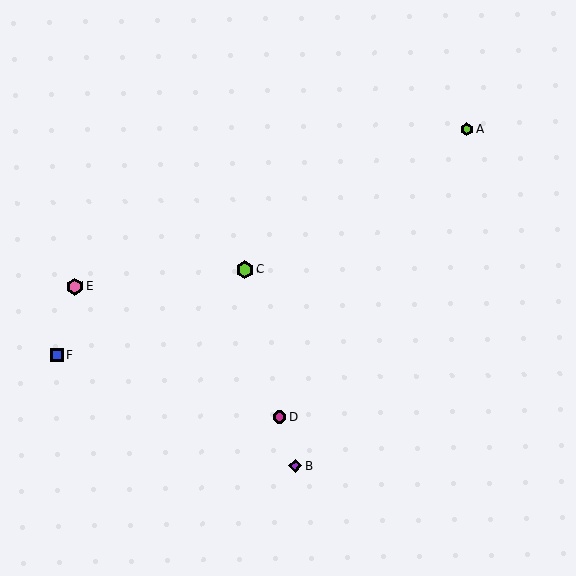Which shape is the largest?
The lime hexagon (labeled C) is the largest.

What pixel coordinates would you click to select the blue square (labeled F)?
Click at (57, 355) to select the blue square F.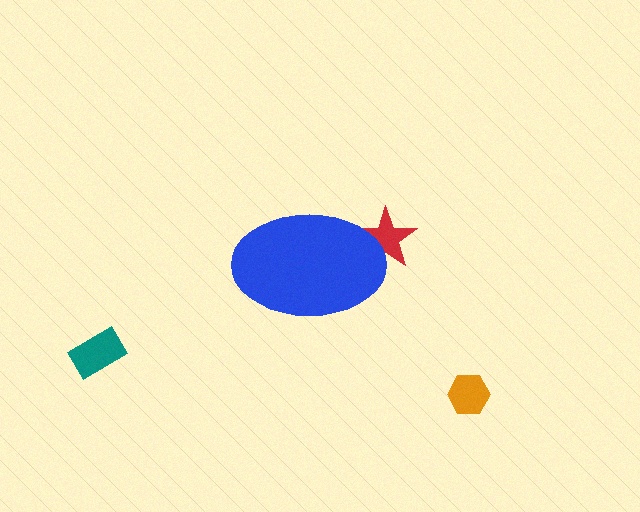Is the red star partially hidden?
Yes, the red star is partially hidden behind the blue ellipse.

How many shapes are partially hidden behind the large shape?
1 shape is partially hidden.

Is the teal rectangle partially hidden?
No, the teal rectangle is fully visible.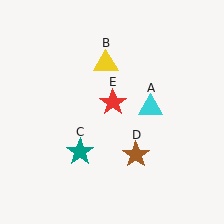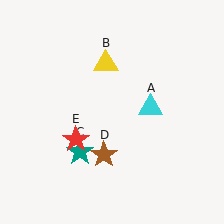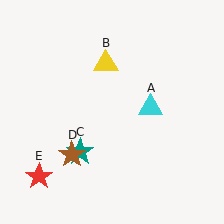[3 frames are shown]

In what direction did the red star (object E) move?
The red star (object E) moved down and to the left.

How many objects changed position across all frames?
2 objects changed position: brown star (object D), red star (object E).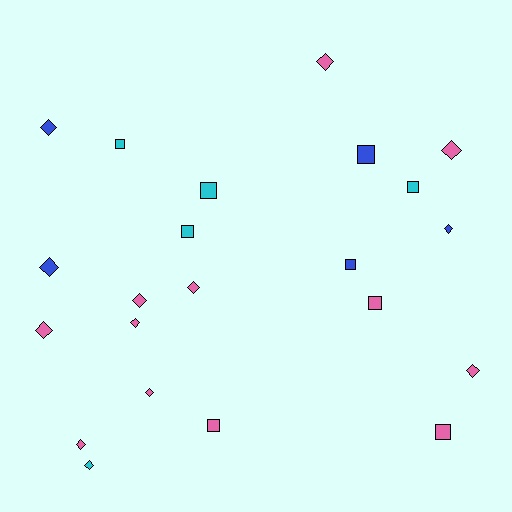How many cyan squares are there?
There are 4 cyan squares.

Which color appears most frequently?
Pink, with 12 objects.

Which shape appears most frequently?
Diamond, with 13 objects.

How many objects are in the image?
There are 22 objects.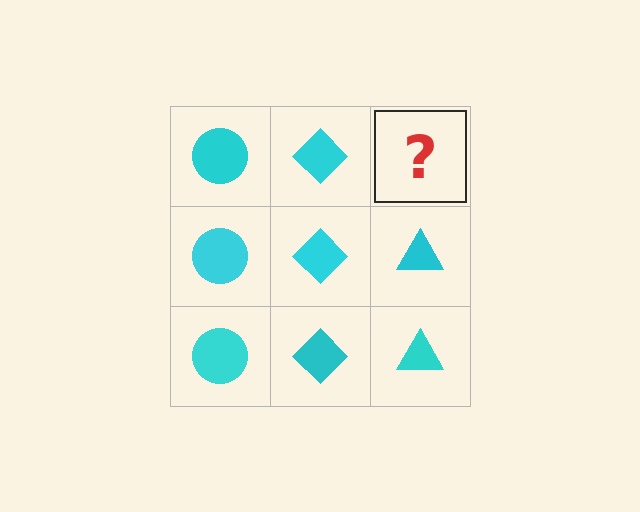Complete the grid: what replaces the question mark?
The question mark should be replaced with a cyan triangle.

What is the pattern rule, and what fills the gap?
The rule is that each column has a consistent shape. The gap should be filled with a cyan triangle.